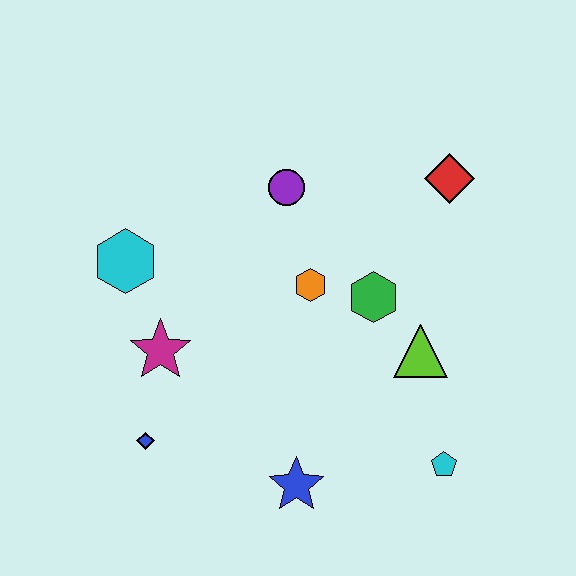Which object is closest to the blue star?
The cyan pentagon is closest to the blue star.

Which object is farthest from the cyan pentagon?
The cyan hexagon is farthest from the cyan pentagon.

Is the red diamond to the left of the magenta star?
No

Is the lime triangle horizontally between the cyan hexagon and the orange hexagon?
No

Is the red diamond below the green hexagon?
No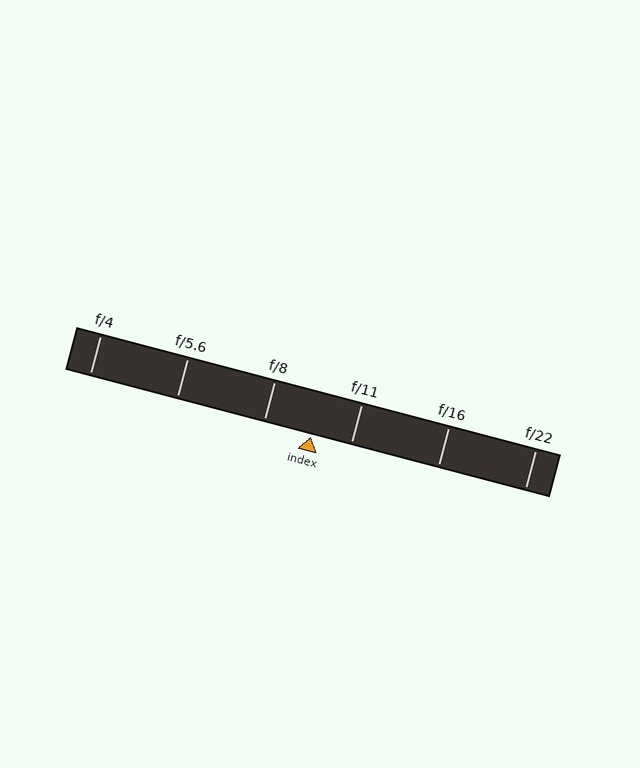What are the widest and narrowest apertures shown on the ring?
The widest aperture shown is f/4 and the narrowest is f/22.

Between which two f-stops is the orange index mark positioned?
The index mark is between f/8 and f/11.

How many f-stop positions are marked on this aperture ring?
There are 6 f-stop positions marked.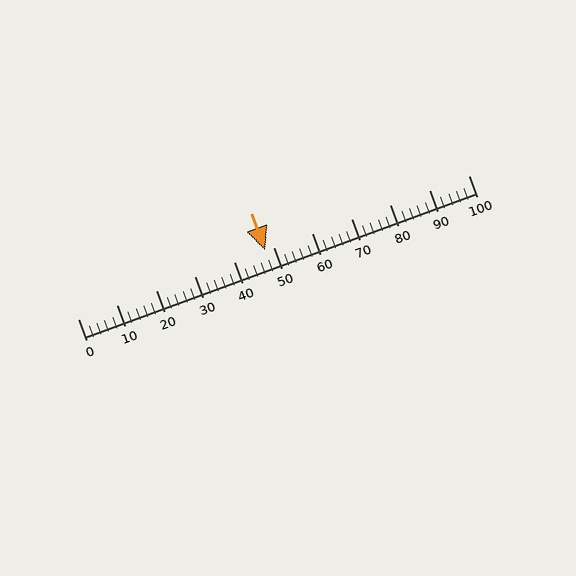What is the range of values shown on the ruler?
The ruler shows values from 0 to 100.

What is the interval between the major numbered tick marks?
The major tick marks are spaced 10 units apart.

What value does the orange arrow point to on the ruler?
The orange arrow points to approximately 48.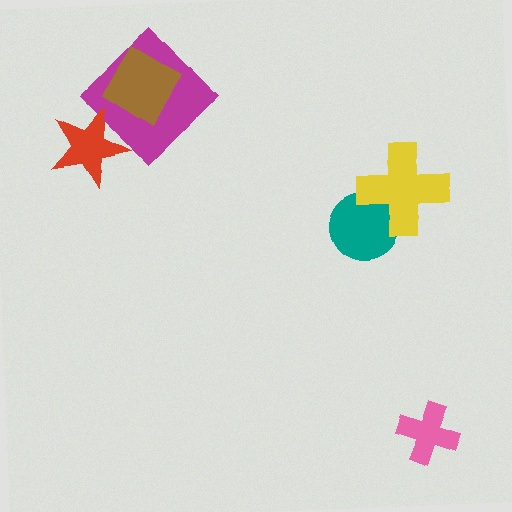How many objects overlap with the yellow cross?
1 object overlaps with the yellow cross.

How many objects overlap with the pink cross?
0 objects overlap with the pink cross.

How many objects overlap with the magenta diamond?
2 objects overlap with the magenta diamond.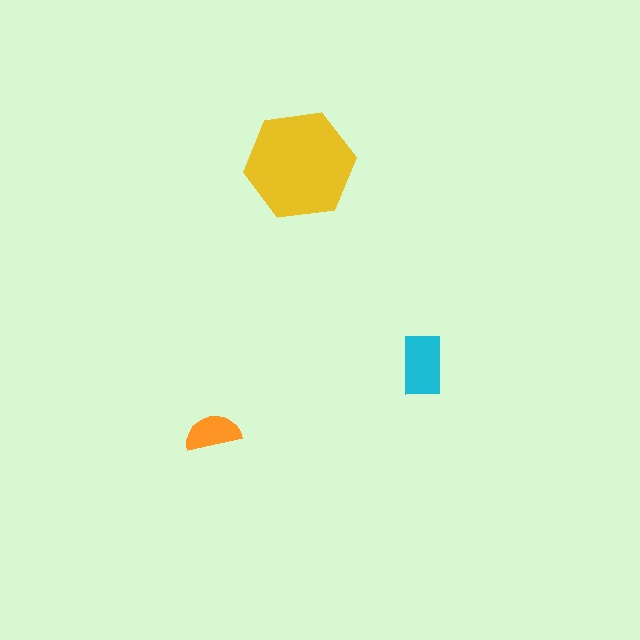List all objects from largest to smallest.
The yellow hexagon, the cyan rectangle, the orange semicircle.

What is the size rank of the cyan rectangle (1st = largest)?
2nd.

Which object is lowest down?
The orange semicircle is bottommost.